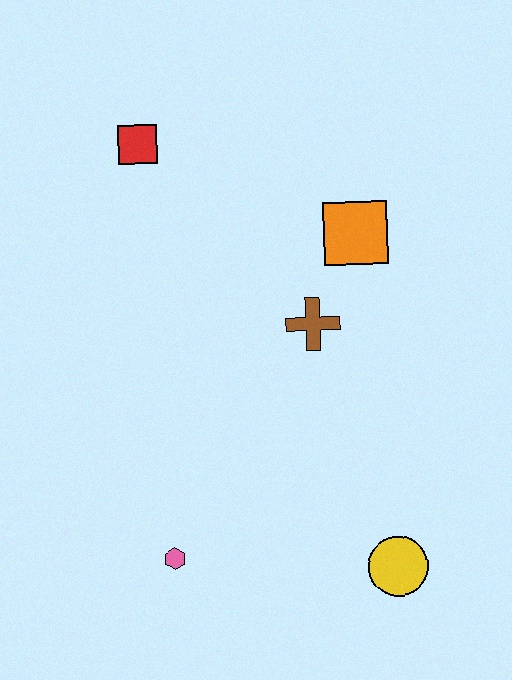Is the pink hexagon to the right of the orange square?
No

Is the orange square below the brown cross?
No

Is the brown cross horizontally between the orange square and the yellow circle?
No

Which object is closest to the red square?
The orange square is closest to the red square.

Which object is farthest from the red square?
The yellow circle is farthest from the red square.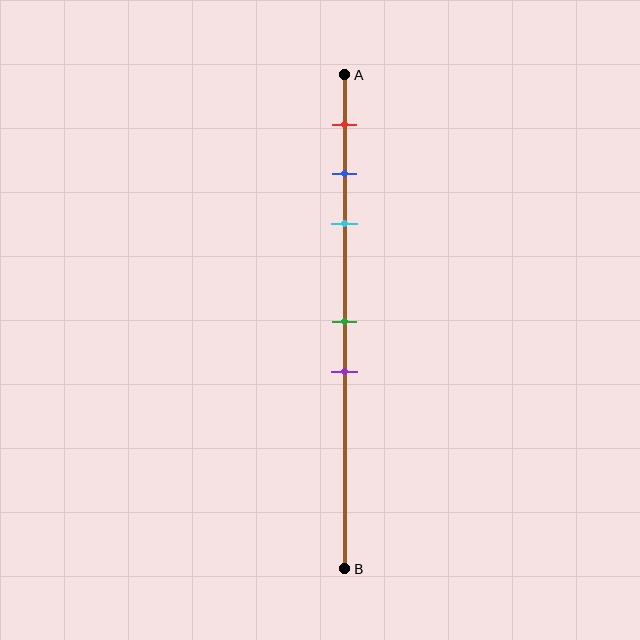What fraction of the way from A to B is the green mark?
The green mark is approximately 50% (0.5) of the way from A to B.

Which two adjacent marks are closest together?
The blue and cyan marks are the closest adjacent pair.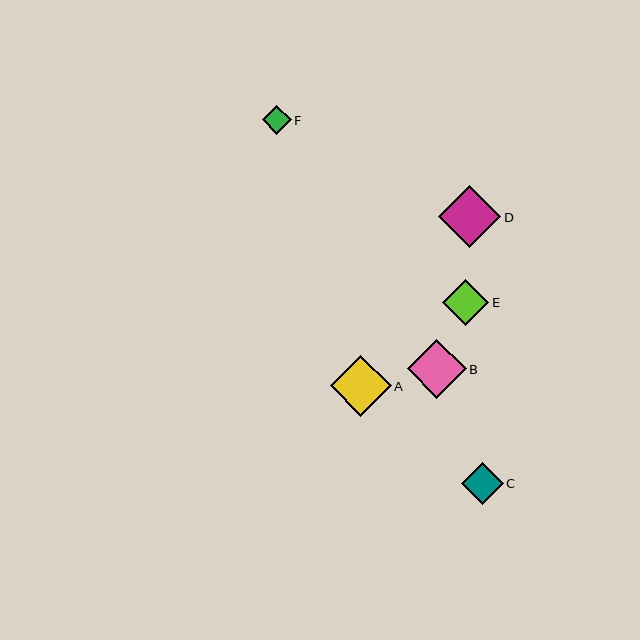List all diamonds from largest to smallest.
From largest to smallest: D, A, B, E, C, F.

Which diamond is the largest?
Diamond D is the largest with a size of approximately 62 pixels.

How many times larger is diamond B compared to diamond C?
Diamond B is approximately 1.4 times the size of diamond C.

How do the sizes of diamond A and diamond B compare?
Diamond A and diamond B are approximately the same size.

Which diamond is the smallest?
Diamond F is the smallest with a size of approximately 29 pixels.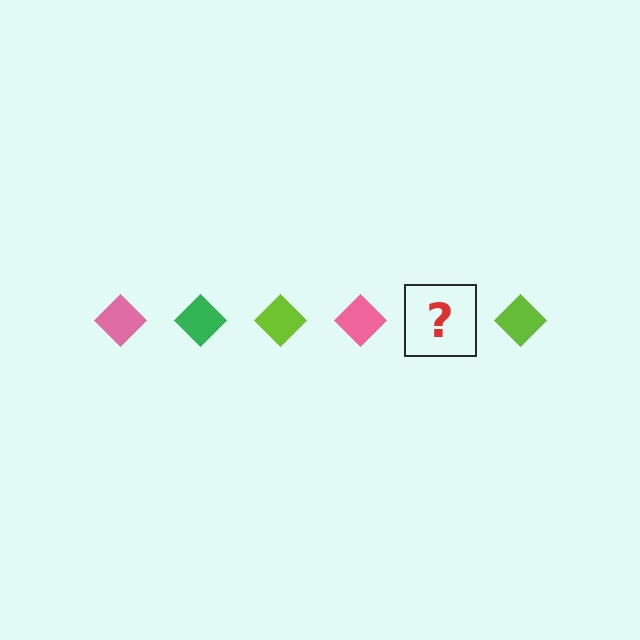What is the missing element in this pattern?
The missing element is a green diamond.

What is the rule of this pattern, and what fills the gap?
The rule is that the pattern cycles through pink, green, lime diamonds. The gap should be filled with a green diamond.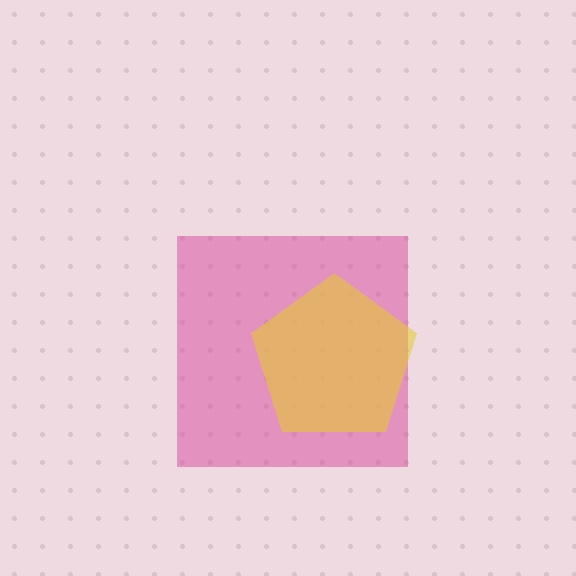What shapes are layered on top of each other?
The layered shapes are: a pink square, a yellow pentagon.